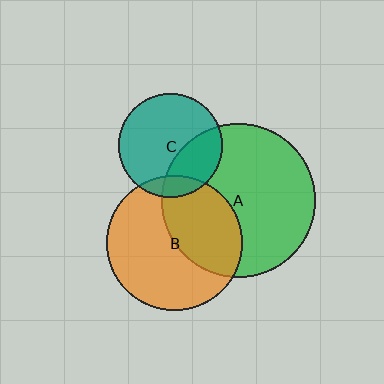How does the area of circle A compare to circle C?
Approximately 2.2 times.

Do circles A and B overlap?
Yes.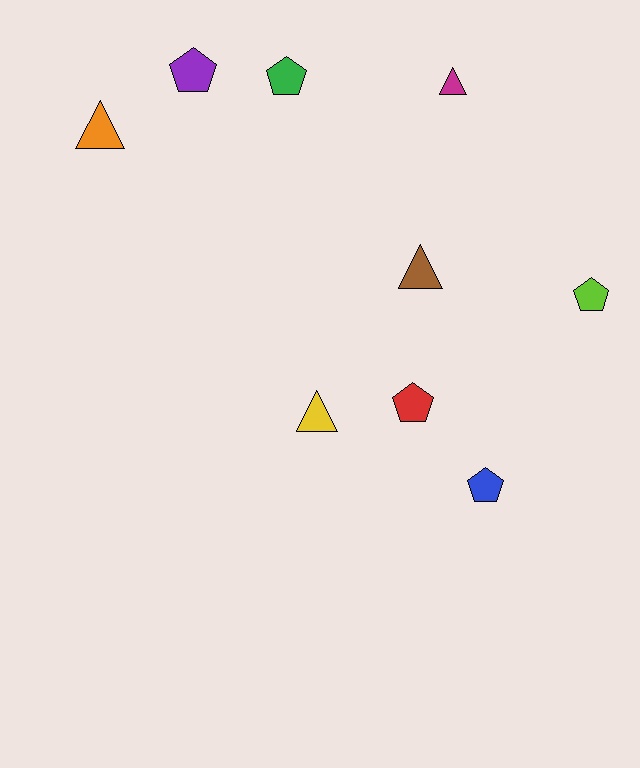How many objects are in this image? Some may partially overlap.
There are 9 objects.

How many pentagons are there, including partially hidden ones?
There are 5 pentagons.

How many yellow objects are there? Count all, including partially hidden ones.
There is 1 yellow object.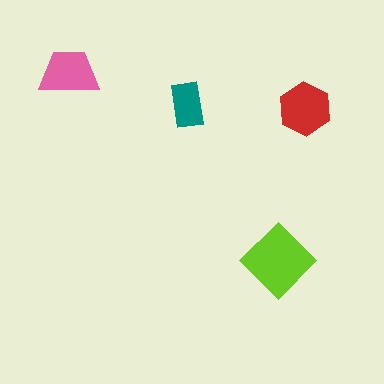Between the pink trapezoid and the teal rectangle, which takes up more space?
The pink trapezoid.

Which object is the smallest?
The teal rectangle.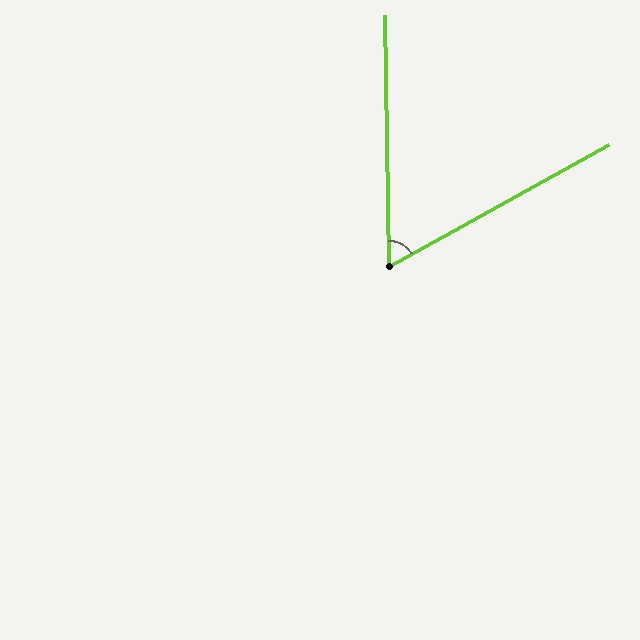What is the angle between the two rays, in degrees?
Approximately 62 degrees.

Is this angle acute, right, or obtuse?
It is acute.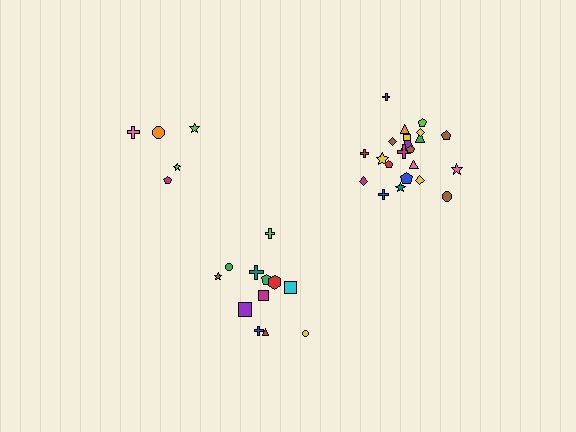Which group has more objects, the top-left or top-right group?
The top-right group.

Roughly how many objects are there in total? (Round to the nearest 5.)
Roughly 40 objects in total.